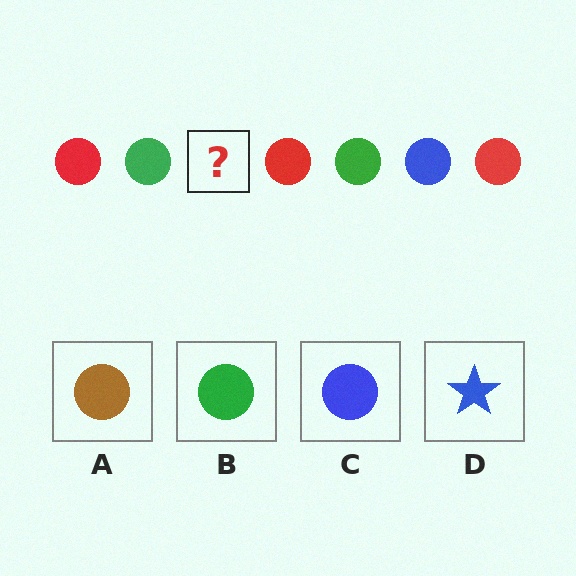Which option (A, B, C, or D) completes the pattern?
C.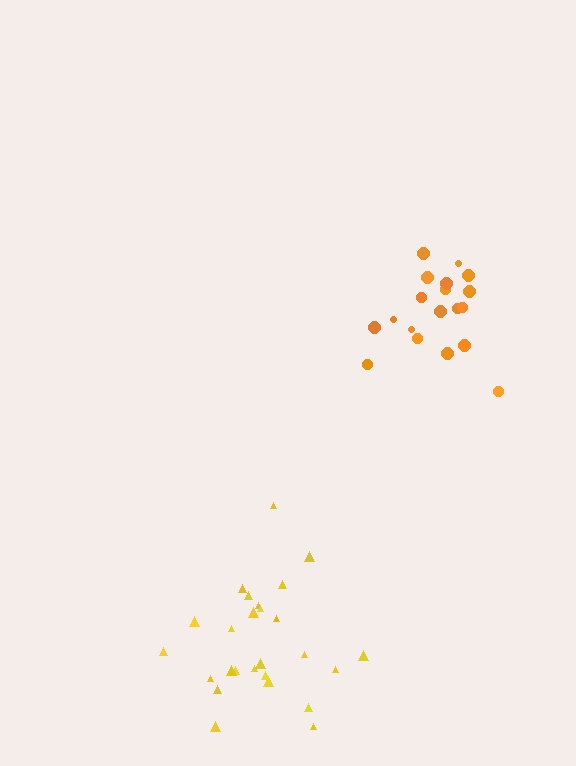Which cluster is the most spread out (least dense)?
Yellow.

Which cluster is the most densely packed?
Orange.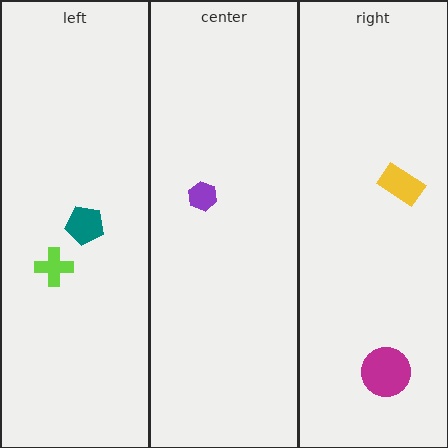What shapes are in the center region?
The purple hexagon.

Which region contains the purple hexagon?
The center region.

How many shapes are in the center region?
1.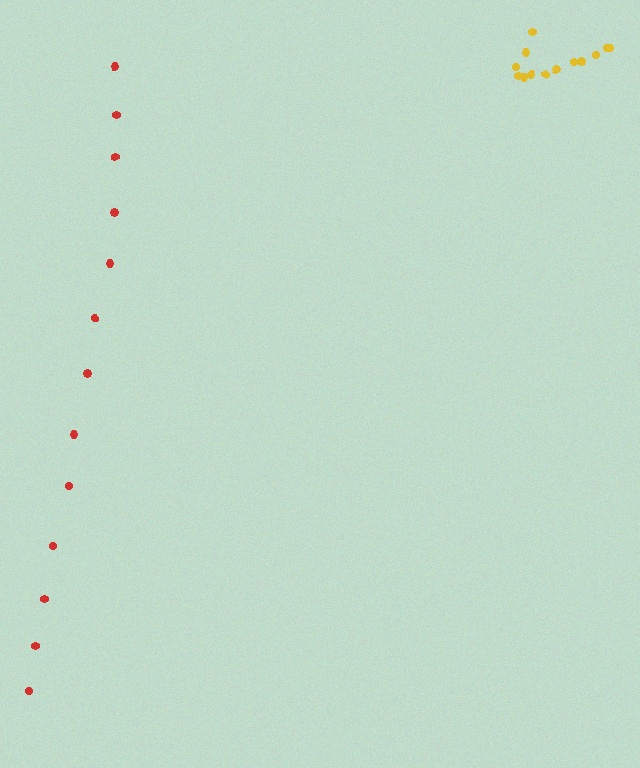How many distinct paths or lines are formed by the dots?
There are 2 distinct paths.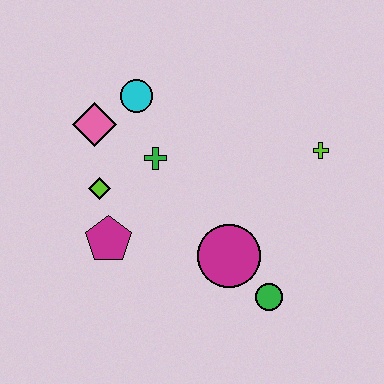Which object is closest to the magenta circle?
The green circle is closest to the magenta circle.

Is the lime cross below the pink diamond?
Yes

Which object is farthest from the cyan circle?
The green circle is farthest from the cyan circle.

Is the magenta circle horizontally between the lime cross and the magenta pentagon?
Yes